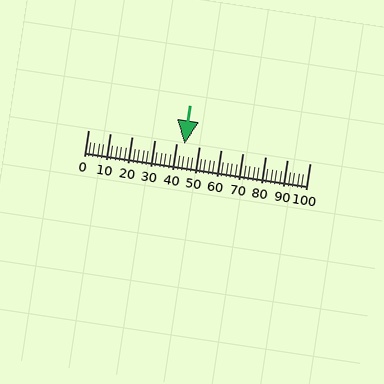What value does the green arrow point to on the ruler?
The green arrow points to approximately 44.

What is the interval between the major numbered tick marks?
The major tick marks are spaced 10 units apart.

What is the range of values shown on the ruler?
The ruler shows values from 0 to 100.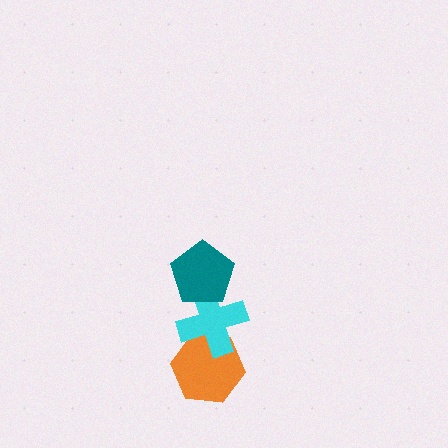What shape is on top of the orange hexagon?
The cyan cross is on top of the orange hexagon.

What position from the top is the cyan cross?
The cyan cross is 2nd from the top.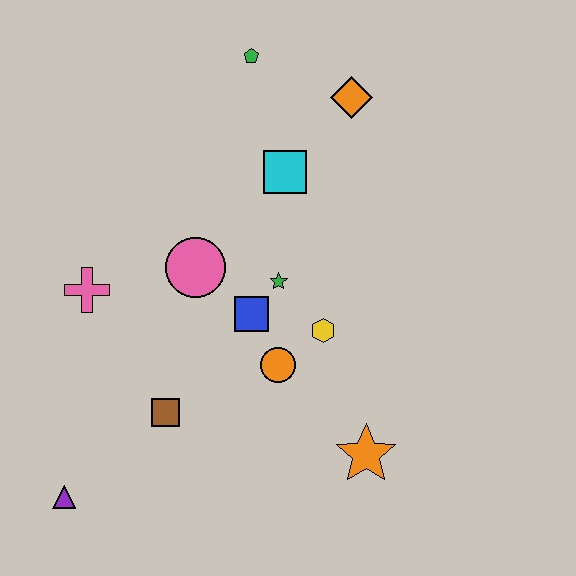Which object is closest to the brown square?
The orange circle is closest to the brown square.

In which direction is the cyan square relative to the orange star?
The cyan square is above the orange star.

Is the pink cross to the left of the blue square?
Yes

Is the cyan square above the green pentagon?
No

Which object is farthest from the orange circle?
The green pentagon is farthest from the orange circle.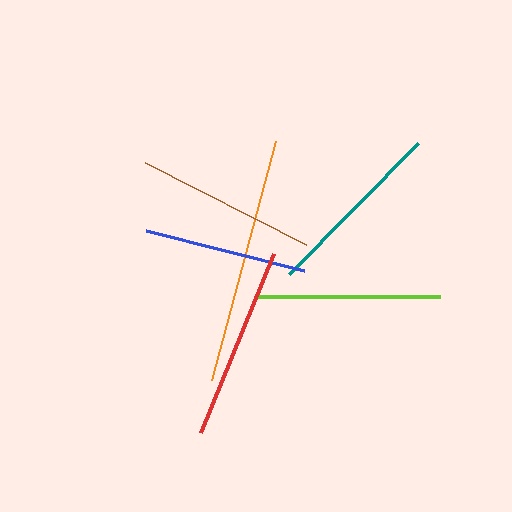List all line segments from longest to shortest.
From longest to shortest: orange, red, teal, lime, brown, blue.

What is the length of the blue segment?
The blue segment is approximately 163 pixels long.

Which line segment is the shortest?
The blue line is the shortest at approximately 163 pixels.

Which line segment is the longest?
The orange line is the longest at approximately 247 pixels.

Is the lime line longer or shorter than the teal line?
The teal line is longer than the lime line.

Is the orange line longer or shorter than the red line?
The orange line is longer than the red line.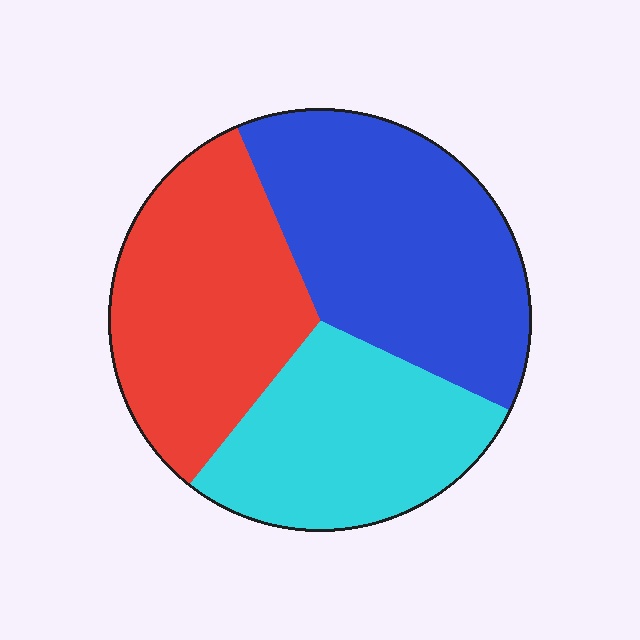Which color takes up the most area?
Blue, at roughly 40%.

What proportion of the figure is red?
Red covers roughly 35% of the figure.